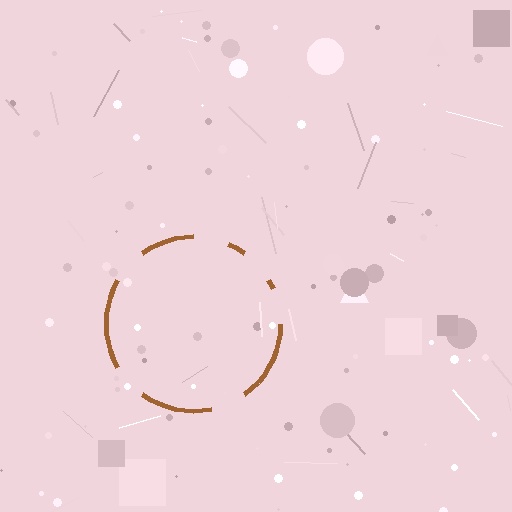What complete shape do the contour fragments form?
The contour fragments form a circle.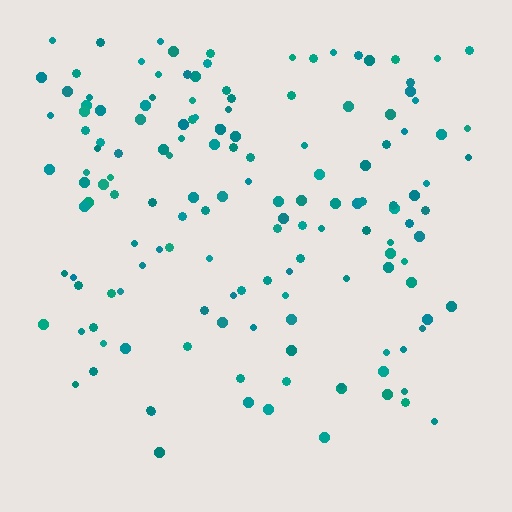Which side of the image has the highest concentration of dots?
The top.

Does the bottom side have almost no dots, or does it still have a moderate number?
Still a moderate number, just noticeably fewer than the top.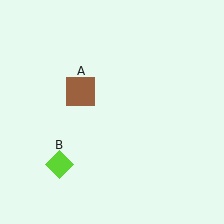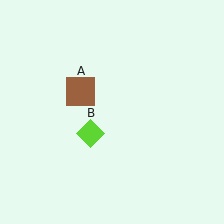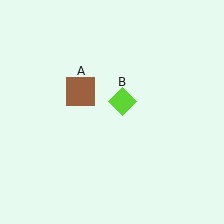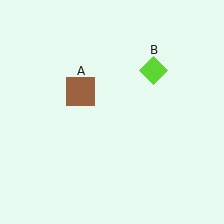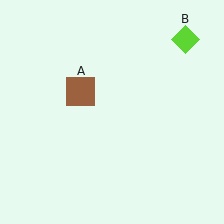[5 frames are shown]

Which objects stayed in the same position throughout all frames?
Brown square (object A) remained stationary.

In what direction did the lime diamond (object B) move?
The lime diamond (object B) moved up and to the right.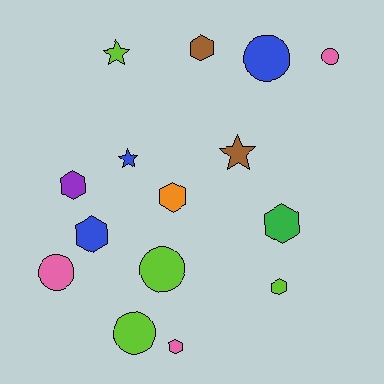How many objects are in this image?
There are 15 objects.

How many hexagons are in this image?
There are 7 hexagons.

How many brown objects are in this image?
There are 2 brown objects.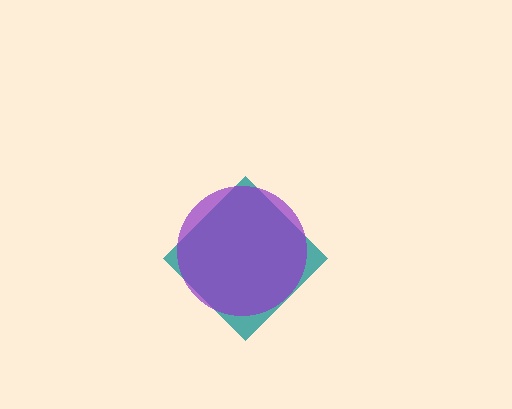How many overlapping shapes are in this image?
There are 2 overlapping shapes in the image.